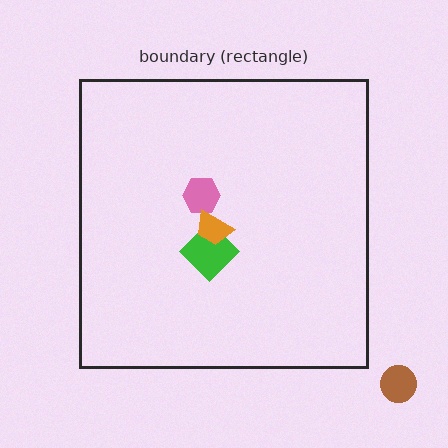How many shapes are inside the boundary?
3 inside, 1 outside.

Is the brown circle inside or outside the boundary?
Outside.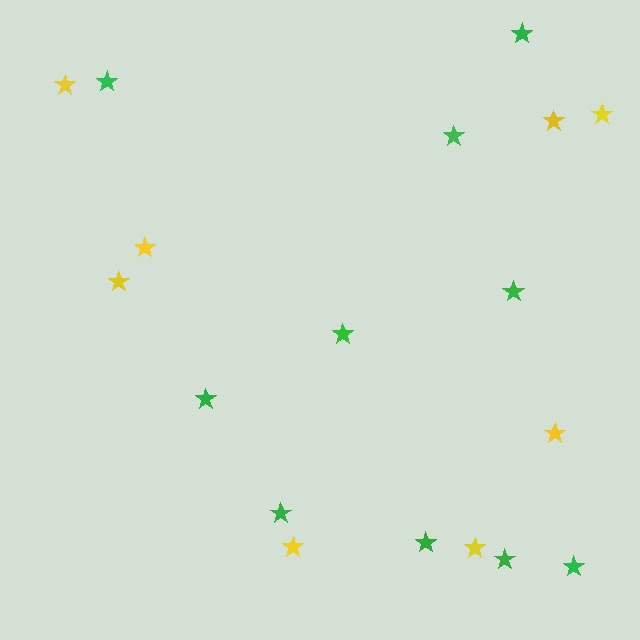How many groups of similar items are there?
There are 2 groups: one group of yellow stars (8) and one group of green stars (10).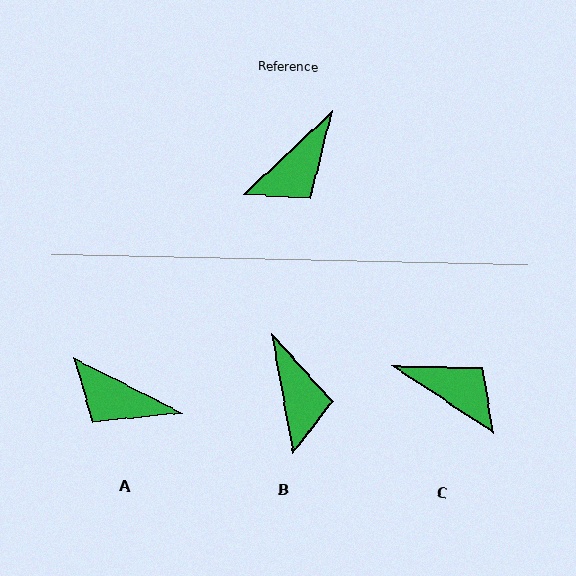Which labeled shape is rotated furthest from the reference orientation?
C, about 103 degrees away.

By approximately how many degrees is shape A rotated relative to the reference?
Approximately 71 degrees clockwise.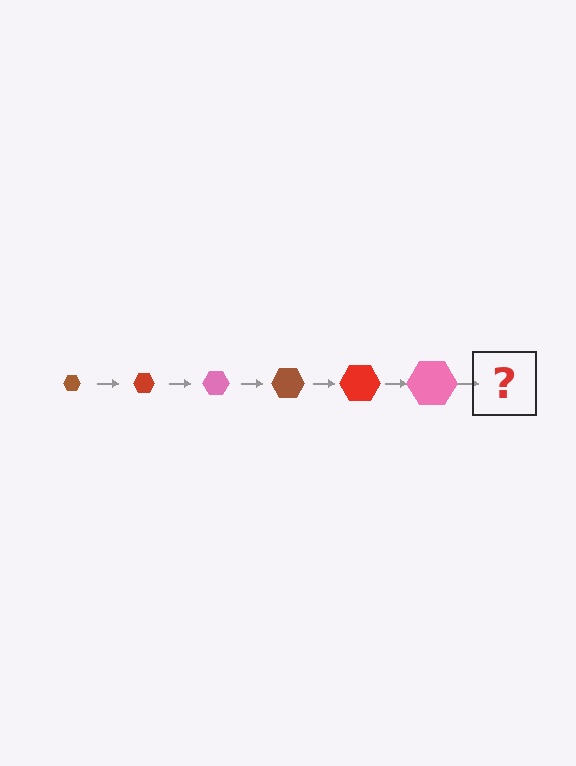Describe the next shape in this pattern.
It should be a brown hexagon, larger than the previous one.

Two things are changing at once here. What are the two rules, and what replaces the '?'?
The two rules are that the hexagon grows larger each step and the color cycles through brown, red, and pink. The '?' should be a brown hexagon, larger than the previous one.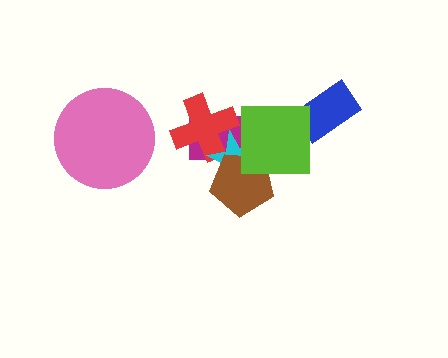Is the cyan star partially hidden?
Yes, it is partially covered by another shape.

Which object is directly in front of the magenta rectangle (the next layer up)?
The red cross is directly in front of the magenta rectangle.